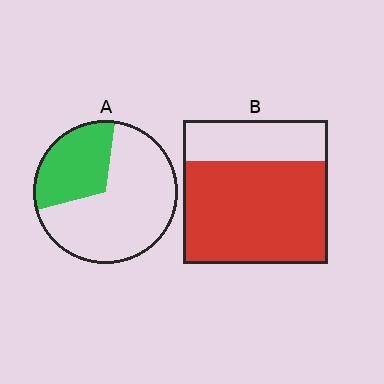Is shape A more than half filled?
No.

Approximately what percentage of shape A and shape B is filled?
A is approximately 30% and B is approximately 70%.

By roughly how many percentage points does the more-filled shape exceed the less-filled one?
By roughly 40 percentage points (B over A).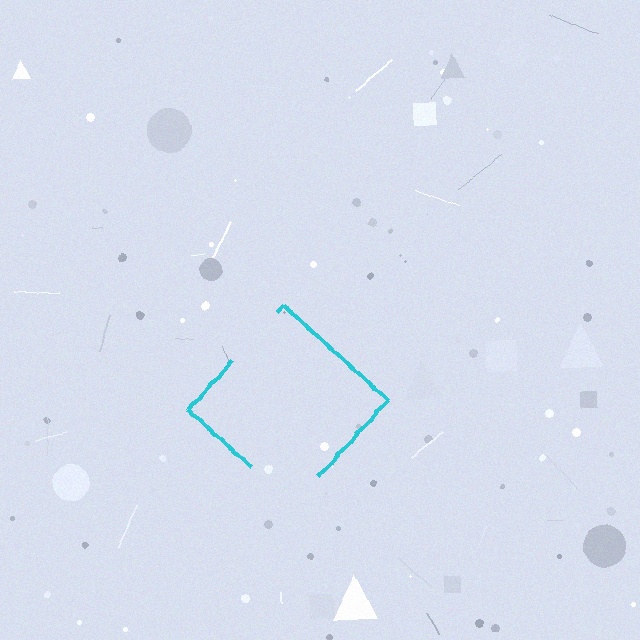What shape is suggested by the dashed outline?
The dashed outline suggests a diamond.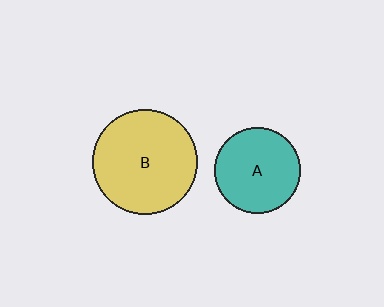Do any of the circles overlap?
No, none of the circles overlap.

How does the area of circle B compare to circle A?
Approximately 1.5 times.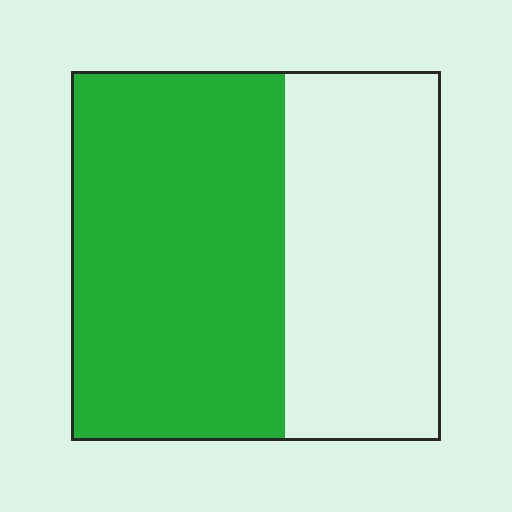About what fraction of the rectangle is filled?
About three fifths (3/5).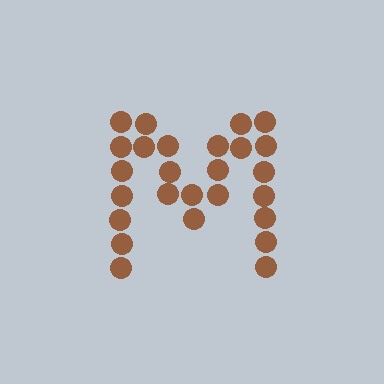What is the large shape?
The large shape is the letter M.